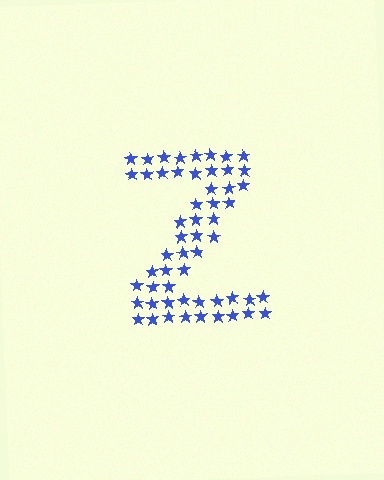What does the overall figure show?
The overall figure shows the letter Z.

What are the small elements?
The small elements are stars.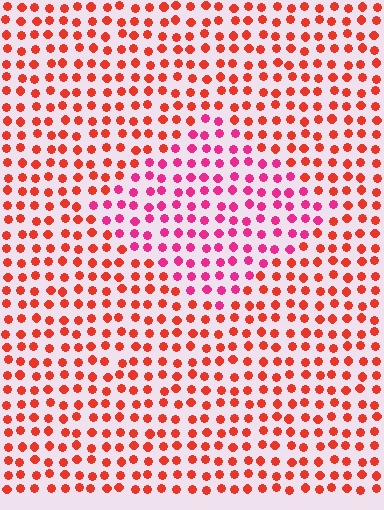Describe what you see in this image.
The image is filled with small red elements in a uniform arrangement. A diamond-shaped region is visible where the elements are tinted to a slightly different hue, forming a subtle color boundary.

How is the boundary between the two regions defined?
The boundary is defined purely by a slight shift in hue (about 36 degrees). Spacing, size, and orientation are identical on both sides.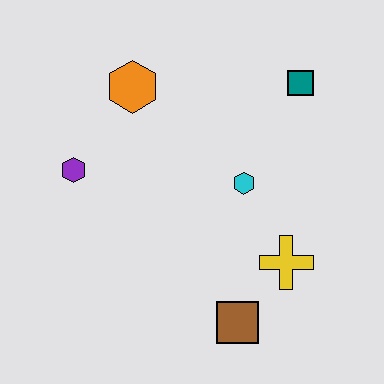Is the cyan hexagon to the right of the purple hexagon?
Yes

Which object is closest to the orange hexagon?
The purple hexagon is closest to the orange hexagon.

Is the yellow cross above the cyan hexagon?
No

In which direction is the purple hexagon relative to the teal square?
The purple hexagon is to the left of the teal square.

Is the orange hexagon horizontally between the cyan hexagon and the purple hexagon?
Yes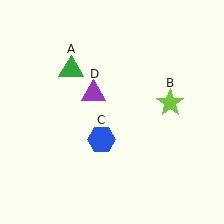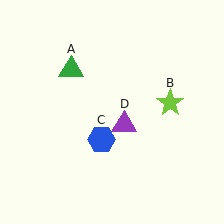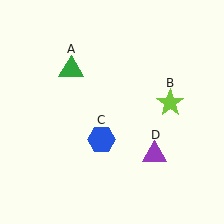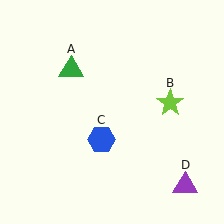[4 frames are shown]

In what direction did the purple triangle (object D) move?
The purple triangle (object D) moved down and to the right.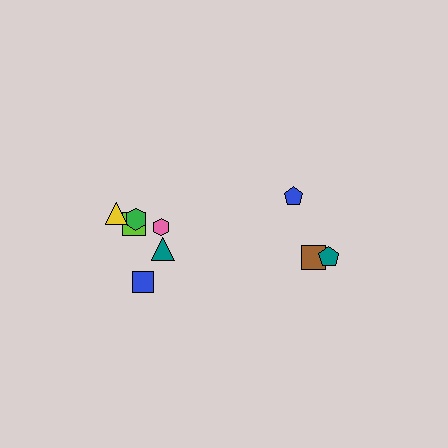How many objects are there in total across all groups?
There are 9 objects.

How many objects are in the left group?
There are 6 objects.